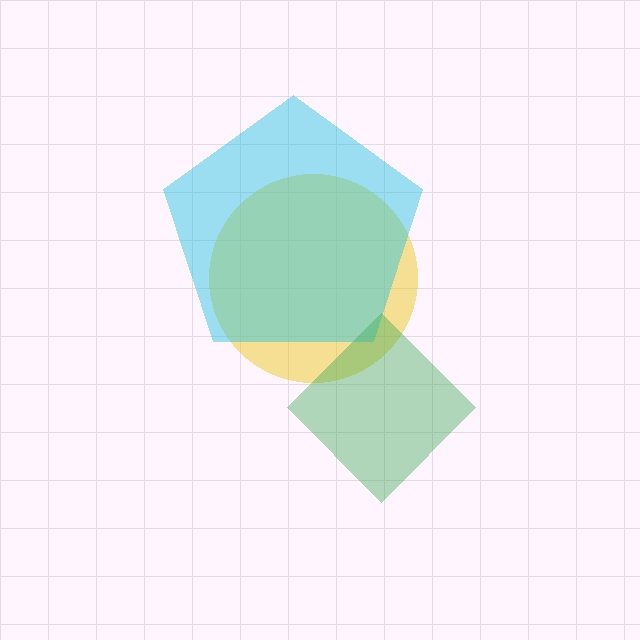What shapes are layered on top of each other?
The layered shapes are: a yellow circle, a cyan pentagon, a green diamond.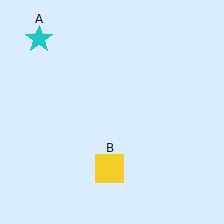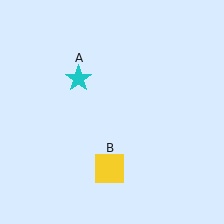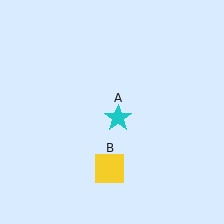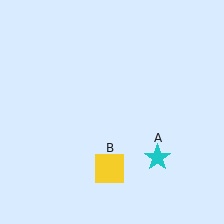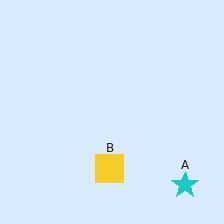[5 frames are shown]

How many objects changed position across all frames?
1 object changed position: cyan star (object A).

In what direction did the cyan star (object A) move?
The cyan star (object A) moved down and to the right.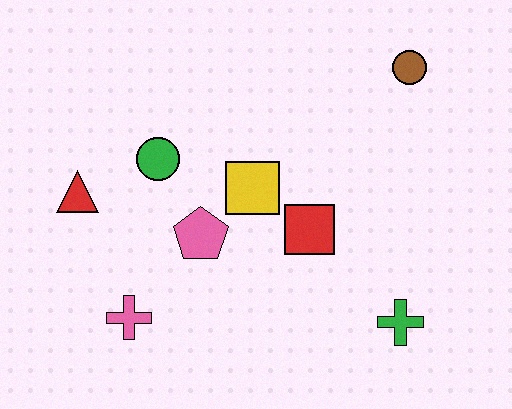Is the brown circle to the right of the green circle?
Yes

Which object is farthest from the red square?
The red triangle is farthest from the red square.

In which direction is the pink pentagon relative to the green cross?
The pink pentagon is to the left of the green cross.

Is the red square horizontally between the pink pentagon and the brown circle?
Yes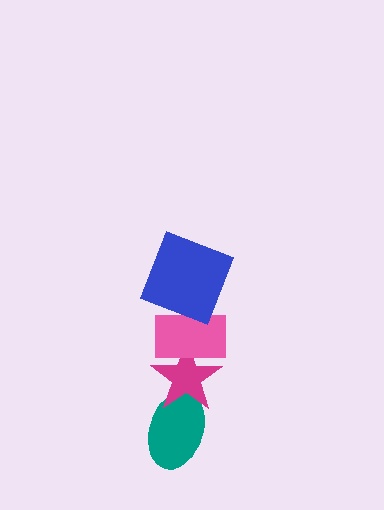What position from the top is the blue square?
The blue square is 1st from the top.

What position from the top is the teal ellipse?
The teal ellipse is 4th from the top.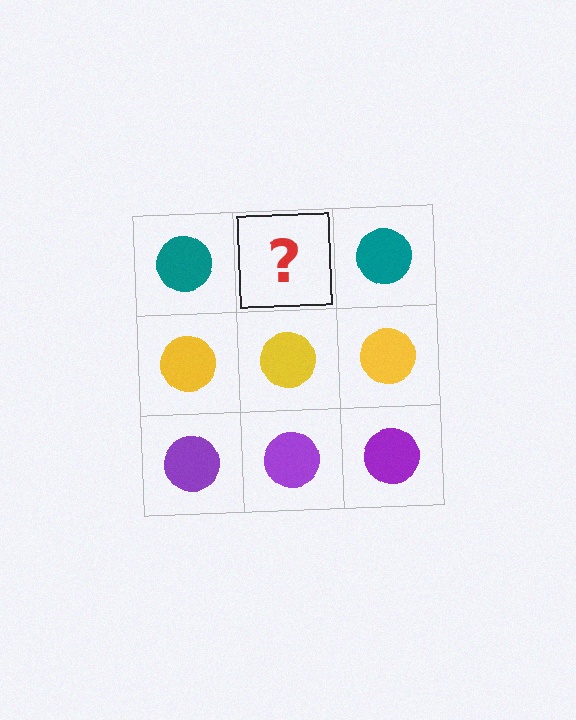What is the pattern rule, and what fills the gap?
The rule is that each row has a consistent color. The gap should be filled with a teal circle.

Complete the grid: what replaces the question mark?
The question mark should be replaced with a teal circle.